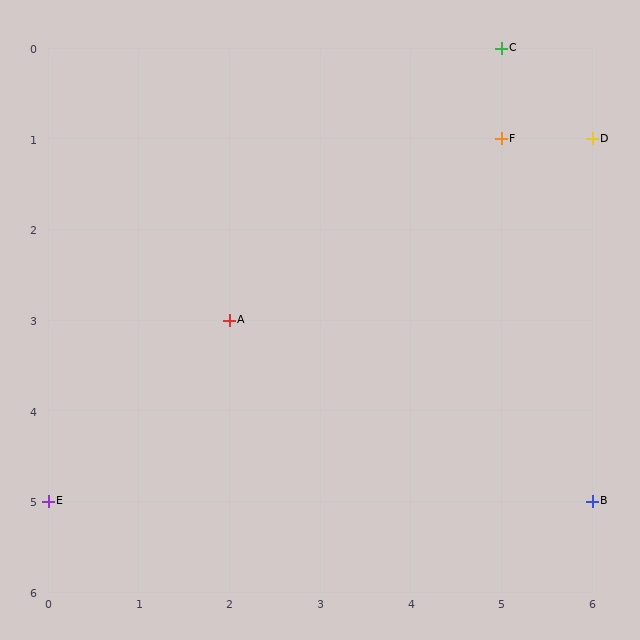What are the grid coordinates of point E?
Point E is at grid coordinates (0, 5).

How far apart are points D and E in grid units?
Points D and E are 6 columns and 4 rows apart (about 7.2 grid units diagonally).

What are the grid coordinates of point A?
Point A is at grid coordinates (2, 3).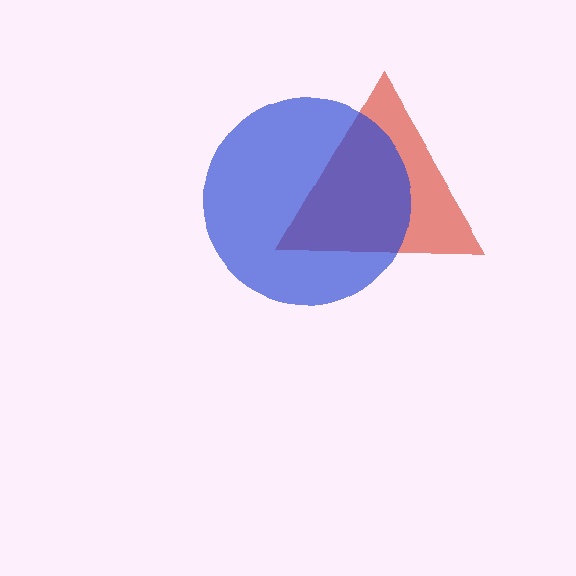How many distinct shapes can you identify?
There are 2 distinct shapes: a red triangle, a blue circle.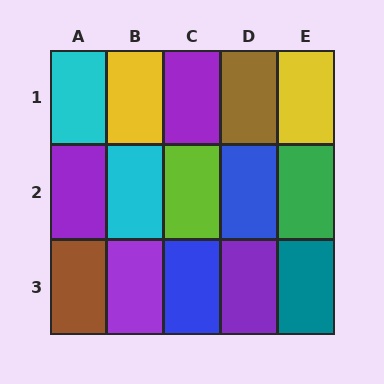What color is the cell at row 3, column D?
Purple.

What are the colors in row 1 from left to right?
Cyan, yellow, purple, brown, yellow.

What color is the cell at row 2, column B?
Cyan.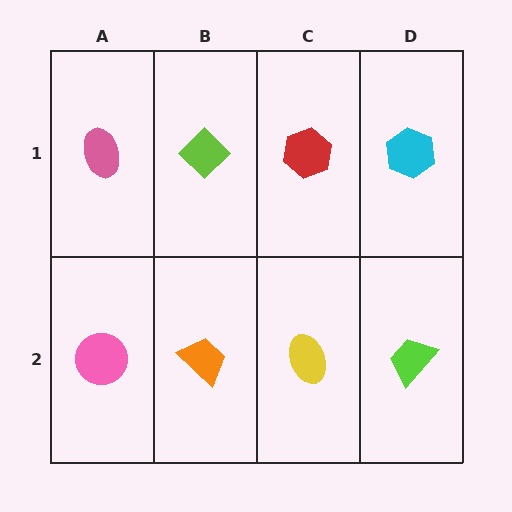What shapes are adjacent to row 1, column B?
An orange trapezoid (row 2, column B), a pink ellipse (row 1, column A), a red hexagon (row 1, column C).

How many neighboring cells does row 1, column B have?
3.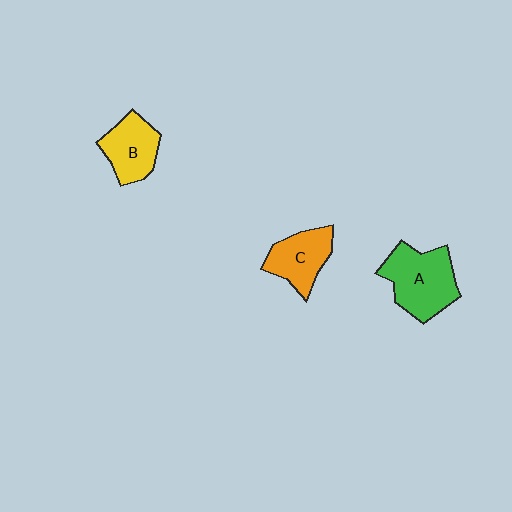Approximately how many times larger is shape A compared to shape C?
Approximately 1.4 times.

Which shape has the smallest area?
Shape B (yellow).